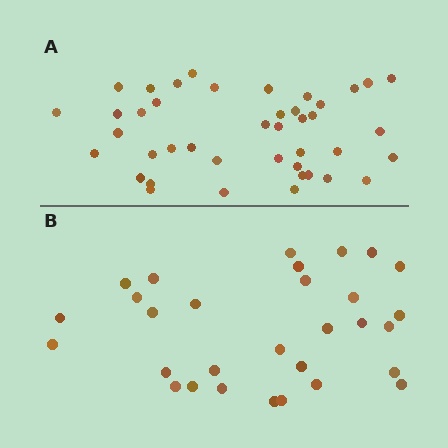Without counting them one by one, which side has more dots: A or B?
Region A (the top region) has more dots.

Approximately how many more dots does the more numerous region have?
Region A has roughly 12 or so more dots than region B.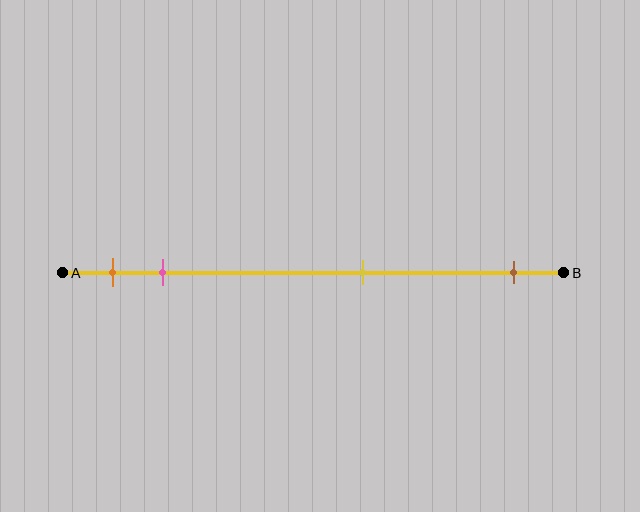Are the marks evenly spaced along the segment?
No, the marks are not evenly spaced.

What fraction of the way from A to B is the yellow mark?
The yellow mark is approximately 60% (0.6) of the way from A to B.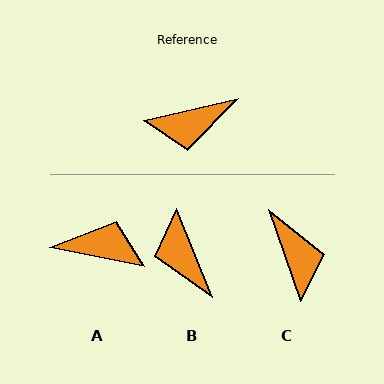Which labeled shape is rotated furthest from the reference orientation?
A, about 156 degrees away.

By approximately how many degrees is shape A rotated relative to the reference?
Approximately 156 degrees counter-clockwise.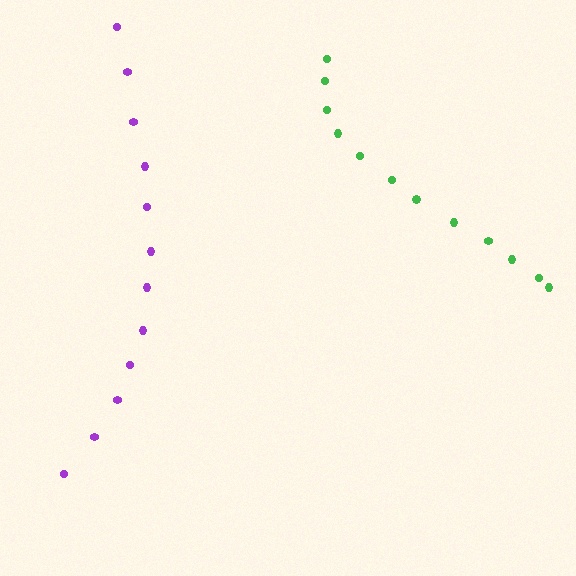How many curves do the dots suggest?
There are 2 distinct paths.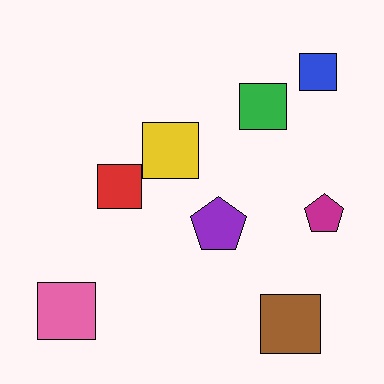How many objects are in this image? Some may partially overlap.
There are 8 objects.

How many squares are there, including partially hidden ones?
There are 6 squares.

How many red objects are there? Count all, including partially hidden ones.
There is 1 red object.